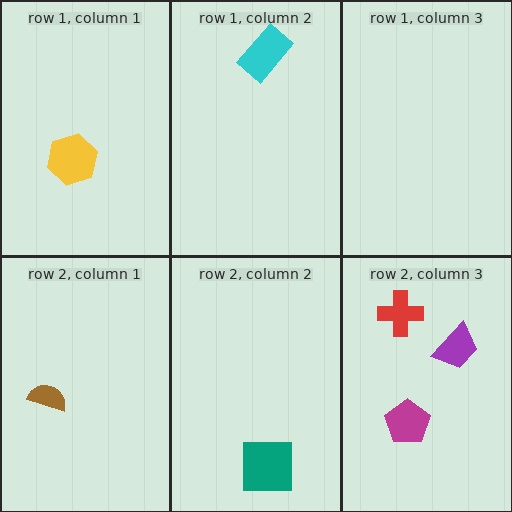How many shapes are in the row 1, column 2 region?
1.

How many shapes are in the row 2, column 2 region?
1.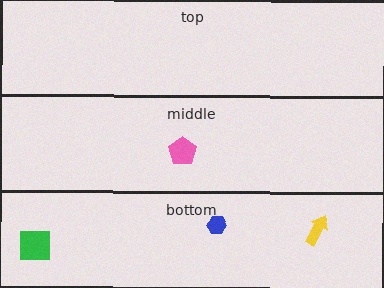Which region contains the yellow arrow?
The bottom region.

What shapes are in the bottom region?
The green square, the blue hexagon, the yellow arrow.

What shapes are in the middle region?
The pink pentagon.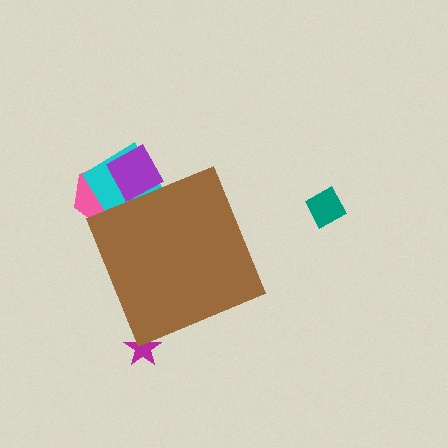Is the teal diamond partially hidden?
No, the teal diamond is fully visible.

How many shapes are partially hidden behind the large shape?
4 shapes are partially hidden.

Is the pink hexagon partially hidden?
Yes, the pink hexagon is partially hidden behind the brown diamond.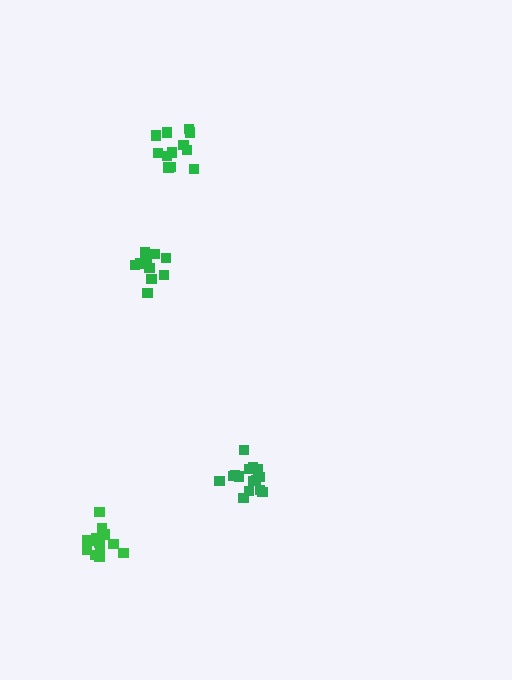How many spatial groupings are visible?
There are 4 spatial groupings.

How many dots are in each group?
Group 1: 16 dots, Group 2: 13 dots, Group 3: 13 dots, Group 4: 17 dots (59 total).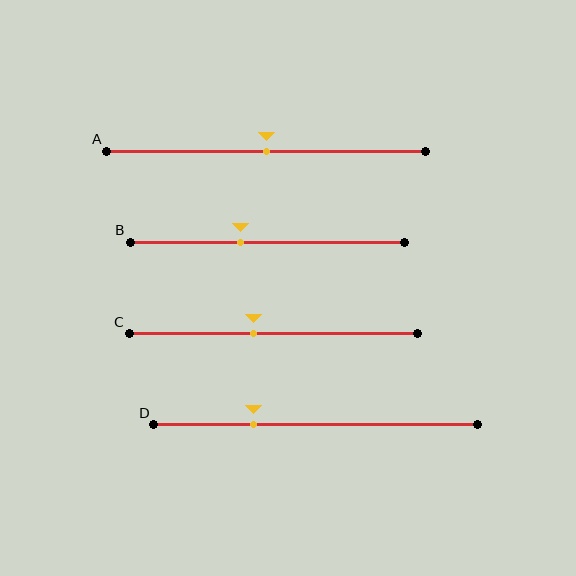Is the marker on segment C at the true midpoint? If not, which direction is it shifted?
No, the marker on segment C is shifted to the left by about 7% of the segment length.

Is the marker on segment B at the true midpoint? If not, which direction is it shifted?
No, the marker on segment B is shifted to the left by about 10% of the segment length.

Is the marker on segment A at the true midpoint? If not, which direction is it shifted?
Yes, the marker on segment A is at the true midpoint.